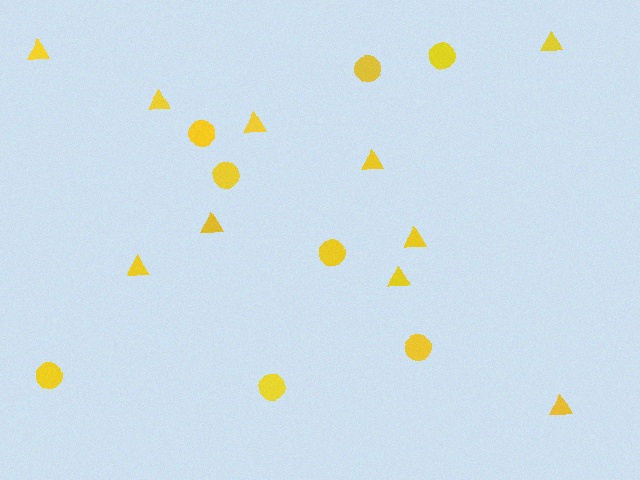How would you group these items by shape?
There are 2 groups: one group of circles (8) and one group of triangles (10).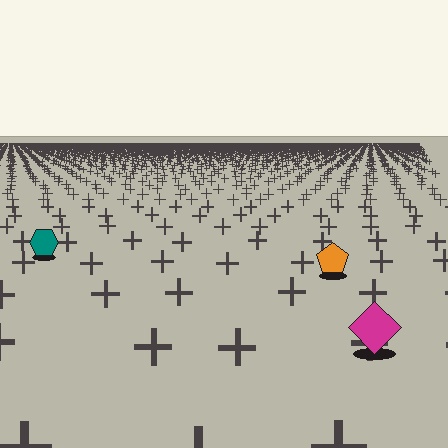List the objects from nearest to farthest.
From nearest to farthest: the magenta diamond, the orange pentagon, the teal hexagon.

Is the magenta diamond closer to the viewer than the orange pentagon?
Yes. The magenta diamond is closer — you can tell from the texture gradient: the ground texture is coarser near it.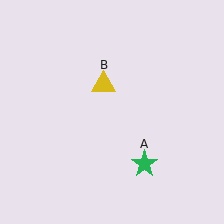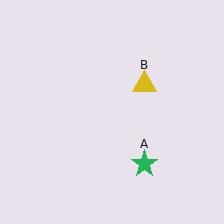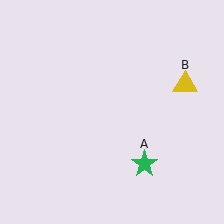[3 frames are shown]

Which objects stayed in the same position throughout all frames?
Green star (object A) remained stationary.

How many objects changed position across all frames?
1 object changed position: yellow triangle (object B).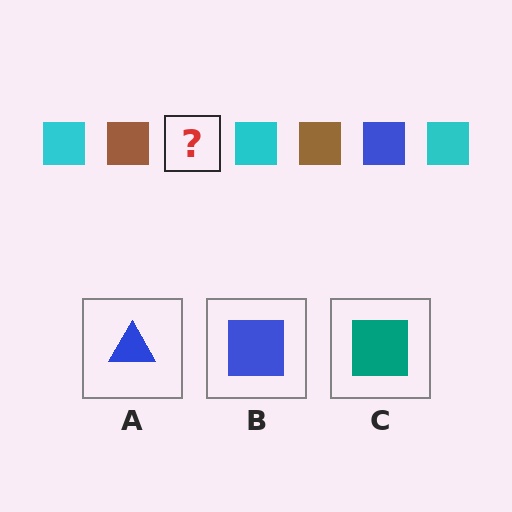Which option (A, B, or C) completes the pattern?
B.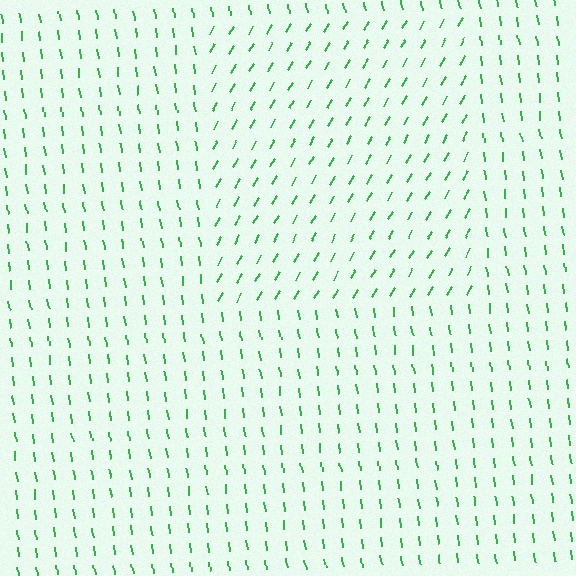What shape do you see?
I see a rectangle.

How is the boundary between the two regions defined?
The boundary is defined purely by a change in line orientation (approximately 38 degrees difference). All lines are the same color and thickness.